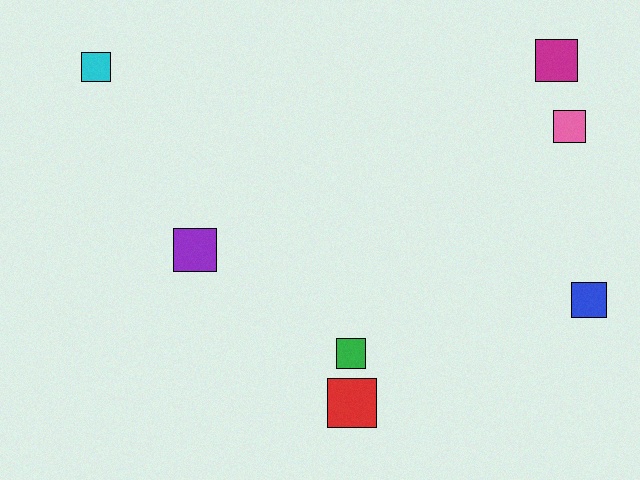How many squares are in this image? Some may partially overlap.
There are 7 squares.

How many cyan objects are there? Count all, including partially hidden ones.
There is 1 cyan object.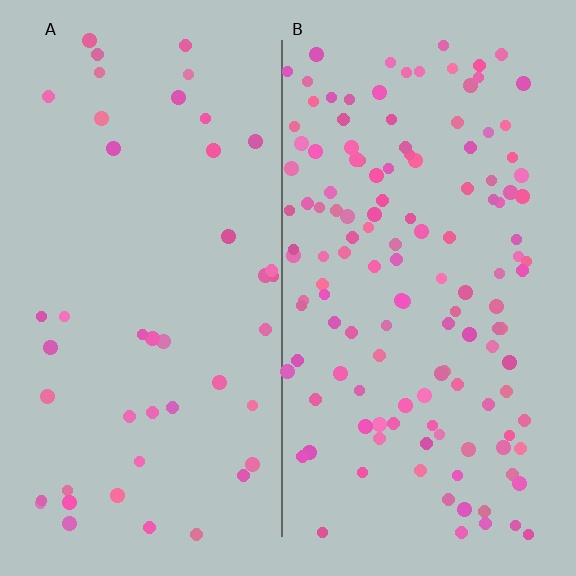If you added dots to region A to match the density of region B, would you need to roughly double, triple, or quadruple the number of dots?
Approximately triple.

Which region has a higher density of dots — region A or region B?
B (the right).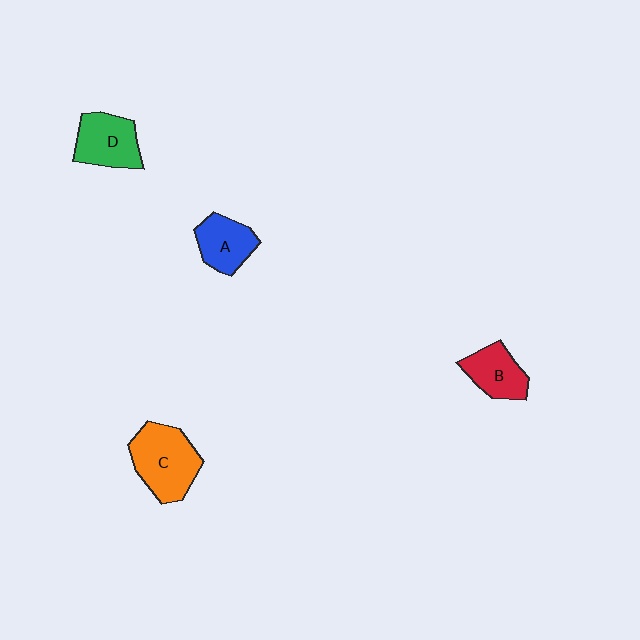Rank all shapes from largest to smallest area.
From largest to smallest: C (orange), D (green), A (blue), B (red).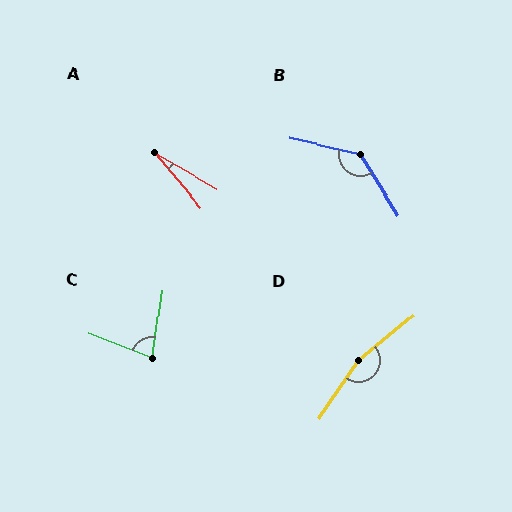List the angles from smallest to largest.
A (20°), C (77°), B (135°), D (163°).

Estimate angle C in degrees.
Approximately 77 degrees.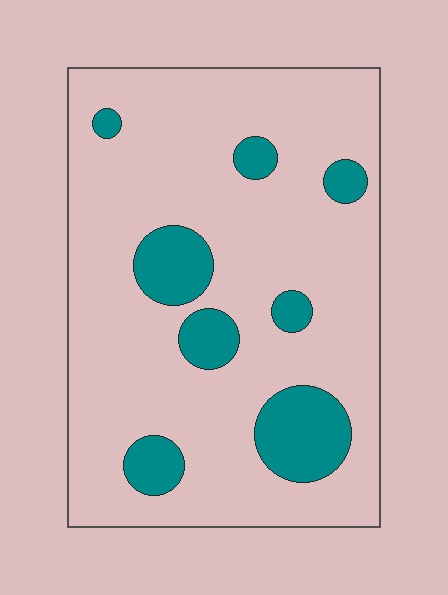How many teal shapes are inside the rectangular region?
8.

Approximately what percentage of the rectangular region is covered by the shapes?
Approximately 15%.